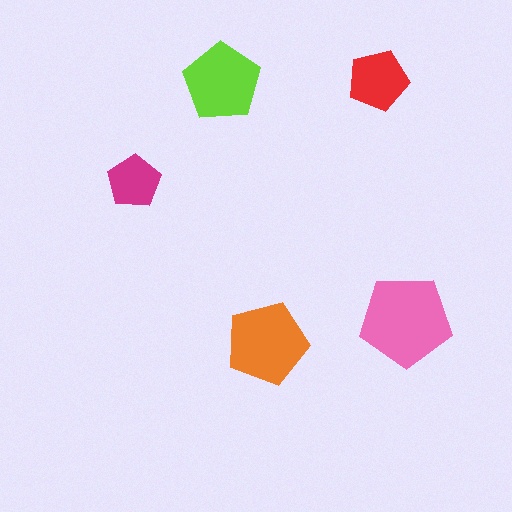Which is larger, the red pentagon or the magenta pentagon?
The red one.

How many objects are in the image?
There are 5 objects in the image.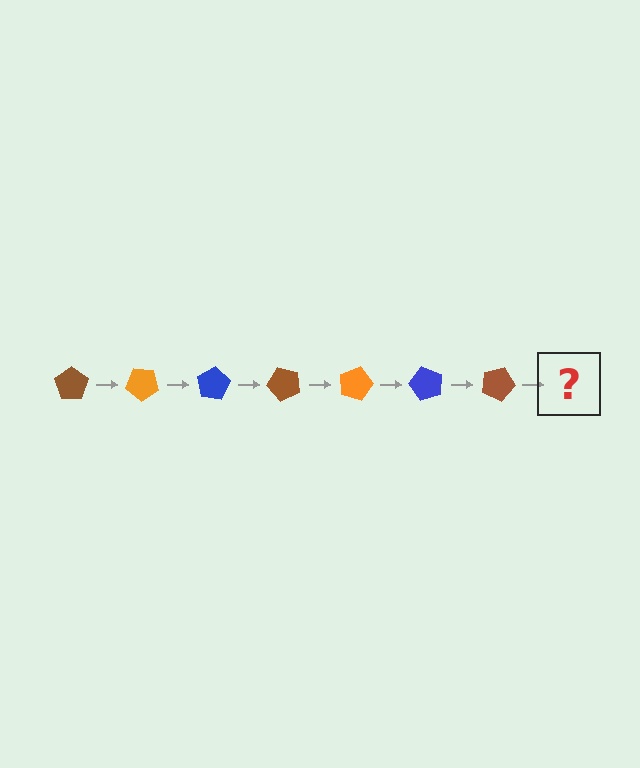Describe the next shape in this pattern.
It should be an orange pentagon, rotated 280 degrees from the start.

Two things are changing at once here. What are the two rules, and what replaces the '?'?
The two rules are that it rotates 40 degrees each step and the color cycles through brown, orange, and blue. The '?' should be an orange pentagon, rotated 280 degrees from the start.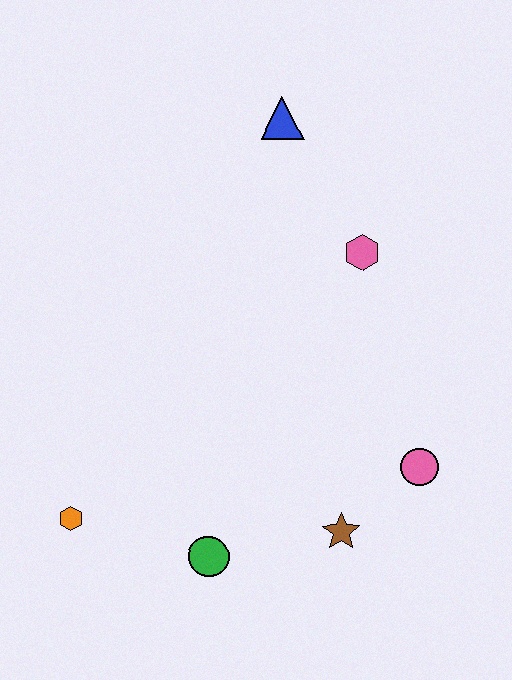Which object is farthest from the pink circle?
The blue triangle is farthest from the pink circle.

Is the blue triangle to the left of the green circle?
No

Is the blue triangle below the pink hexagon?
No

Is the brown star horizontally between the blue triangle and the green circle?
No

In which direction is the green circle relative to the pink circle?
The green circle is to the left of the pink circle.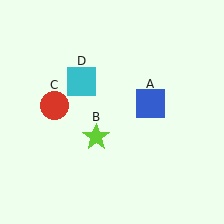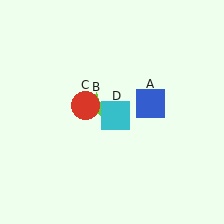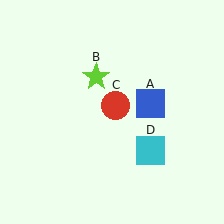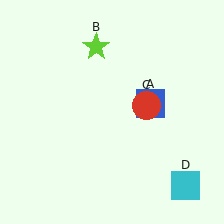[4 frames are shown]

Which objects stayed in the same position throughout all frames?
Blue square (object A) remained stationary.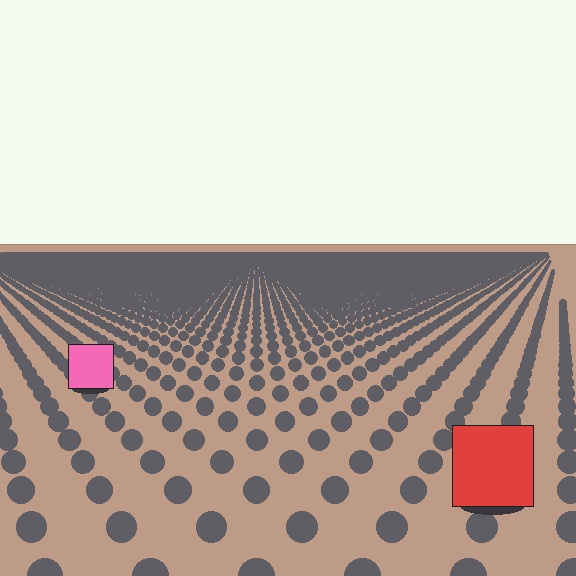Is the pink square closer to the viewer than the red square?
No. The red square is closer — you can tell from the texture gradient: the ground texture is coarser near it.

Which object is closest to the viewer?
The red square is closest. The texture marks near it are larger and more spread out.